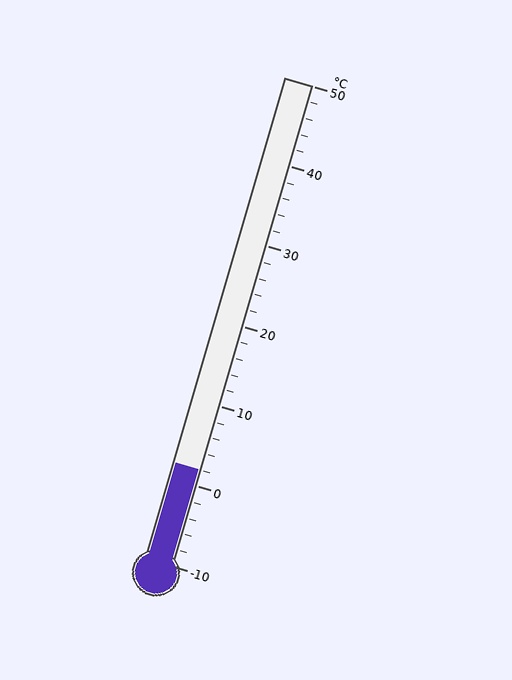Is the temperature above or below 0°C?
The temperature is above 0°C.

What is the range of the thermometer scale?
The thermometer scale ranges from -10°C to 50°C.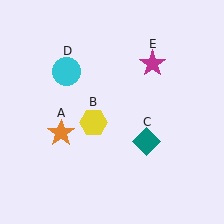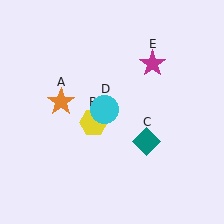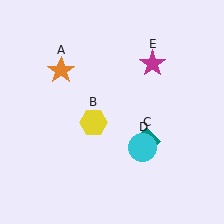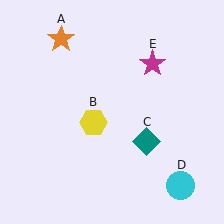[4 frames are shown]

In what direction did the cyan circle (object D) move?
The cyan circle (object D) moved down and to the right.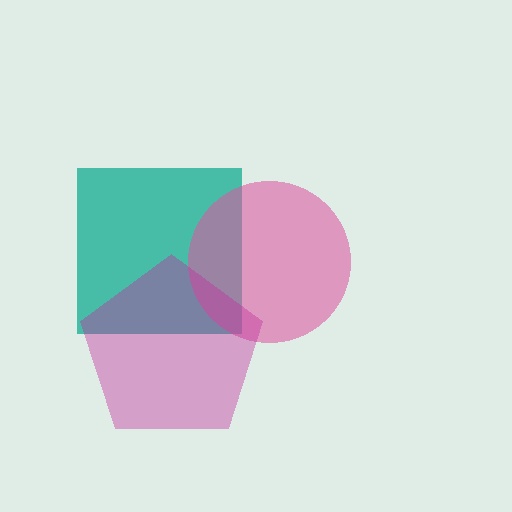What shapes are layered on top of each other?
The layered shapes are: a teal square, a pink circle, a magenta pentagon.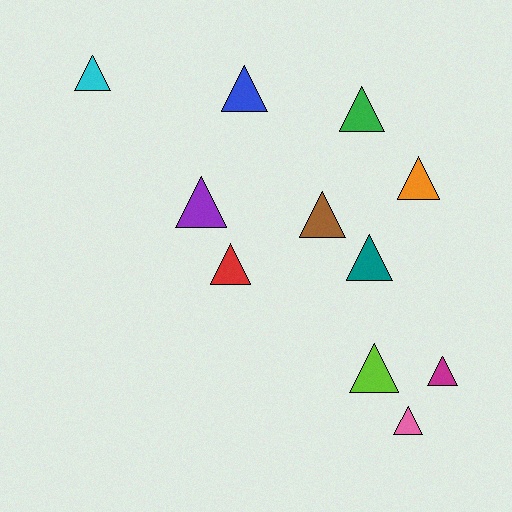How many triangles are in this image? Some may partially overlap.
There are 11 triangles.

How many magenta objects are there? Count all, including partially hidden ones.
There is 1 magenta object.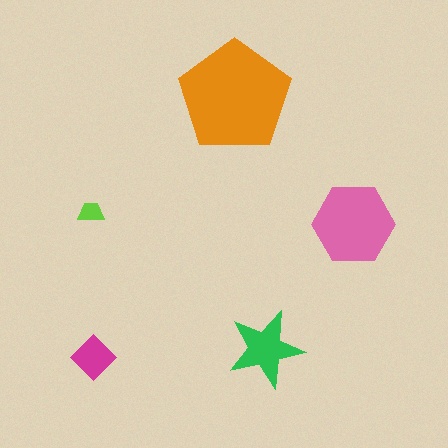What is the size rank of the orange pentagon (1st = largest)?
1st.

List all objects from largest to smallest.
The orange pentagon, the pink hexagon, the green star, the magenta diamond, the lime trapezoid.